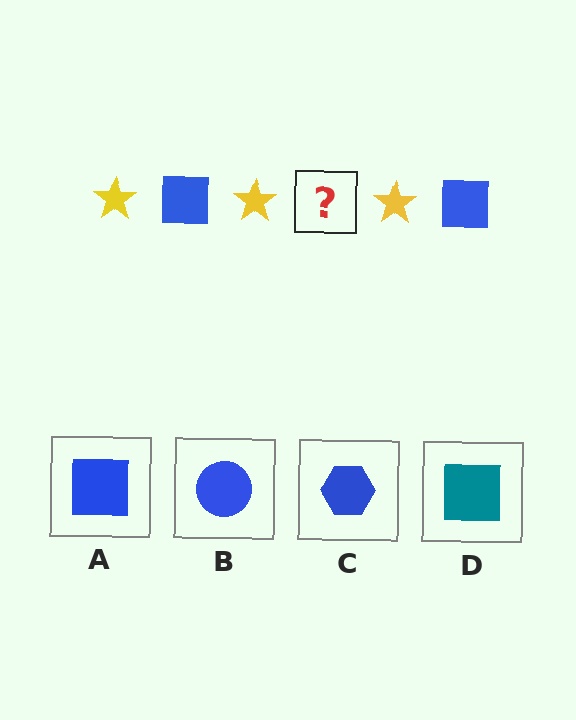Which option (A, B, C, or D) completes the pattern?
A.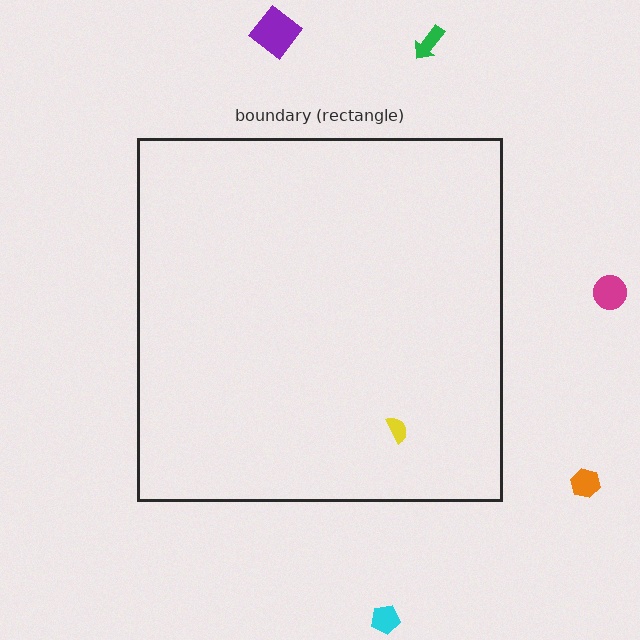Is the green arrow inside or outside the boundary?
Outside.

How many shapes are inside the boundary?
1 inside, 5 outside.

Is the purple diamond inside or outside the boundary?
Outside.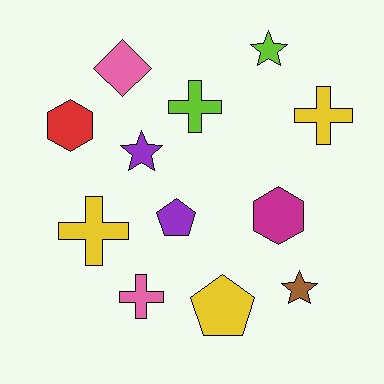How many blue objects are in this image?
There are no blue objects.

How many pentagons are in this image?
There are 2 pentagons.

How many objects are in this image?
There are 12 objects.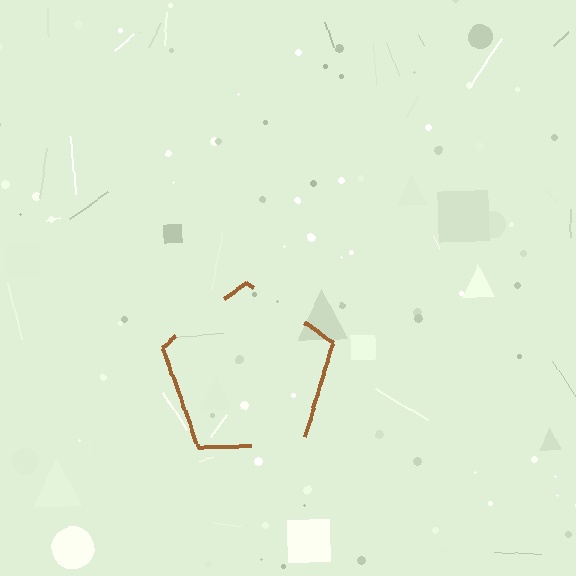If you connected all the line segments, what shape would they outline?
They would outline a pentagon.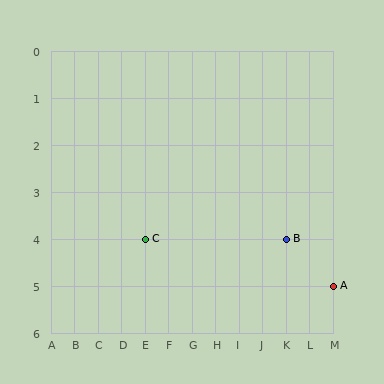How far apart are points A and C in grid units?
Points A and C are 8 columns and 1 row apart (about 8.1 grid units diagonally).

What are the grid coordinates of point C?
Point C is at grid coordinates (E, 4).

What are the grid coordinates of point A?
Point A is at grid coordinates (M, 5).